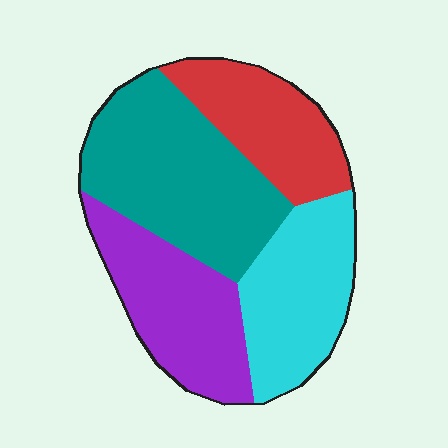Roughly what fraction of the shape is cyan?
Cyan takes up about one quarter (1/4) of the shape.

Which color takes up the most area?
Teal, at roughly 35%.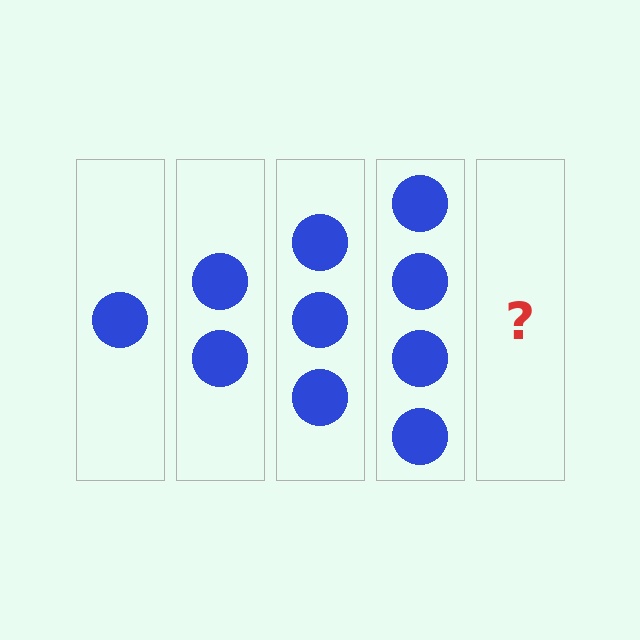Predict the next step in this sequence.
The next step is 5 circles.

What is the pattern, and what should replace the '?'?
The pattern is that each step adds one more circle. The '?' should be 5 circles.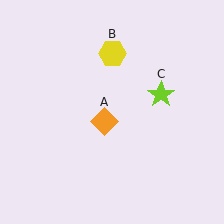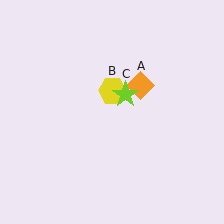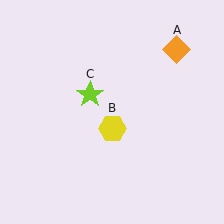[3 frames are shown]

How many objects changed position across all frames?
3 objects changed position: orange diamond (object A), yellow hexagon (object B), lime star (object C).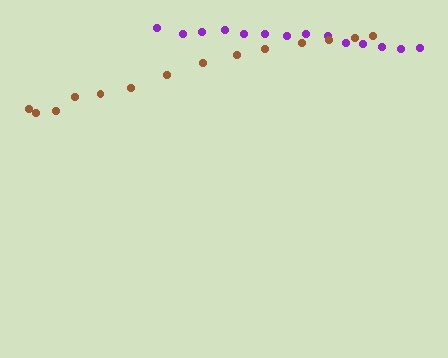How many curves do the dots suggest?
There are 2 distinct paths.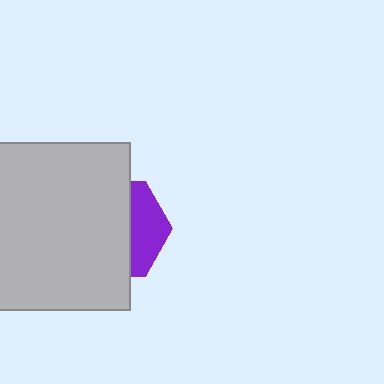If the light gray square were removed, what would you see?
You would see the complete purple hexagon.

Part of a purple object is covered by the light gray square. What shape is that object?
It is a hexagon.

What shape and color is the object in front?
The object in front is a light gray square.